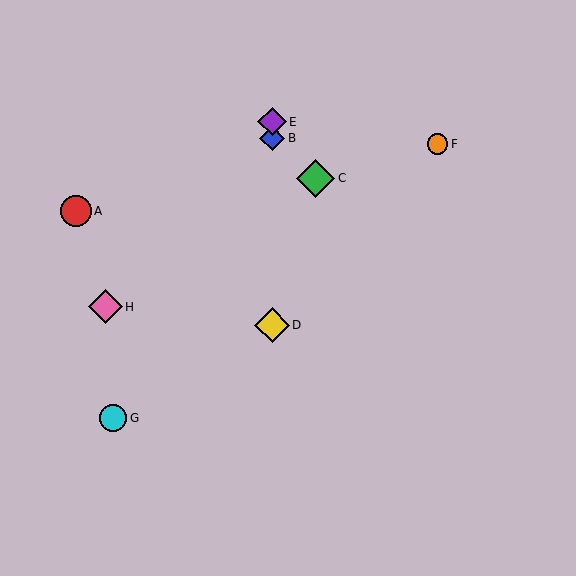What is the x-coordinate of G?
Object G is at x≈113.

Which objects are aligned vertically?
Objects B, D, E are aligned vertically.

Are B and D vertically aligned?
Yes, both are at x≈272.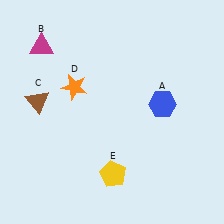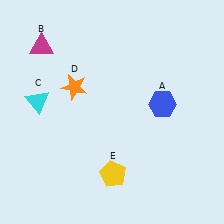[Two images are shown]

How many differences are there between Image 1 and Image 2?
There is 1 difference between the two images.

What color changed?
The triangle (C) changed from brown in Image 1 to cyan in Image 2.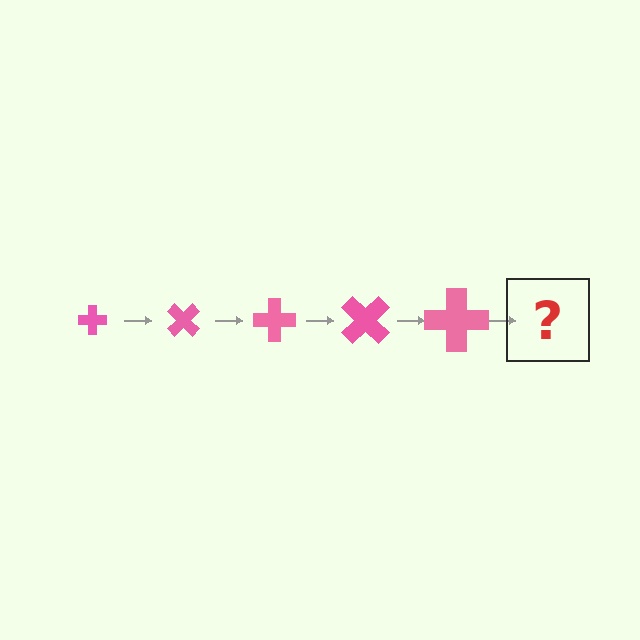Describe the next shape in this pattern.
It should be a cross, larger than the previous one and rotated 225 degrees from the start.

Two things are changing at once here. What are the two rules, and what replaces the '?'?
The two rules are that the cross grows larger each step and it rotates 45 degrees each step. The '?' should be a cross, larger than the previous one and rotated 225 degrees from the start.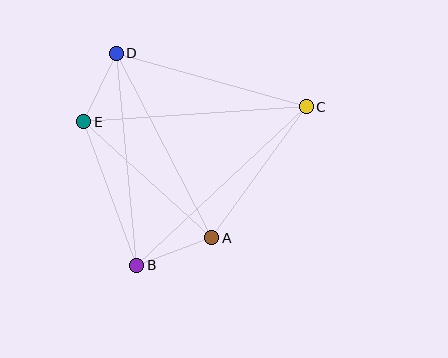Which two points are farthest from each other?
Points B and C are farthest from each other.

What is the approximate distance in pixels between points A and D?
The distance between A and D is approximately 208 pixels.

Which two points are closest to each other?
Points D and E are closest to each other.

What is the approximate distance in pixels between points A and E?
The distance between A and E is approximately 173 pixels.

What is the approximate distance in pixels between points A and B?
The distance between A and B is approximately 80 pixels.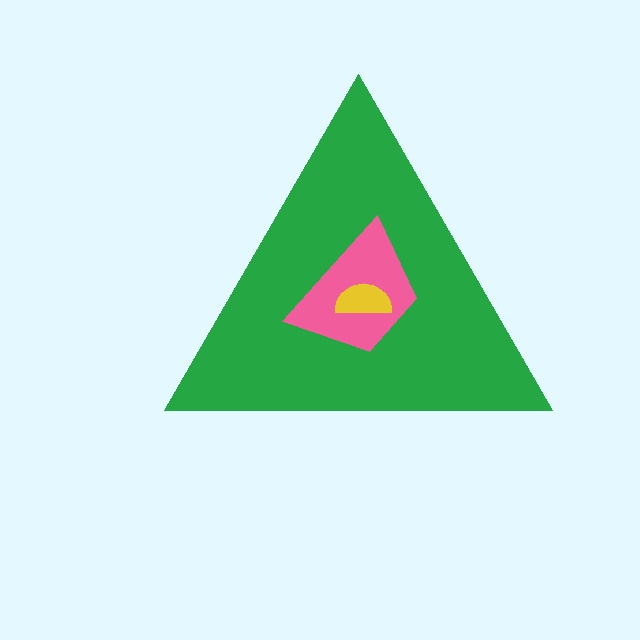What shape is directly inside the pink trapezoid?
The yellow semicircle.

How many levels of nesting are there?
3.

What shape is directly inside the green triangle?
The pink trapezoid.